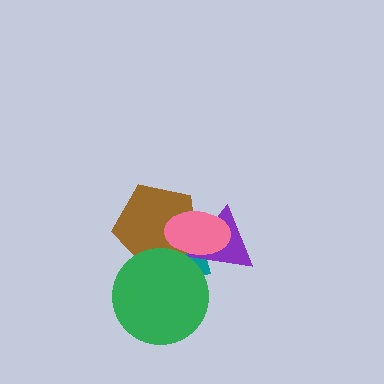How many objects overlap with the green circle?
2 objects overlap with the green circle.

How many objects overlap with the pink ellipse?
3 objects overlap with the pink ellipse.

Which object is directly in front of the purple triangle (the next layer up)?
The brown pentagon is directly in front of the purple triangle.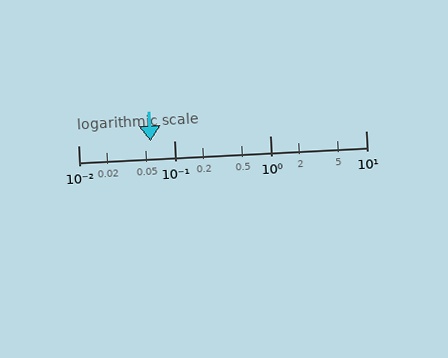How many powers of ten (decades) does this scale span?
The scale spans 3 decades, from 0.01 to 10.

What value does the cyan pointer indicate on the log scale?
The pointer indicates approximately 0.057.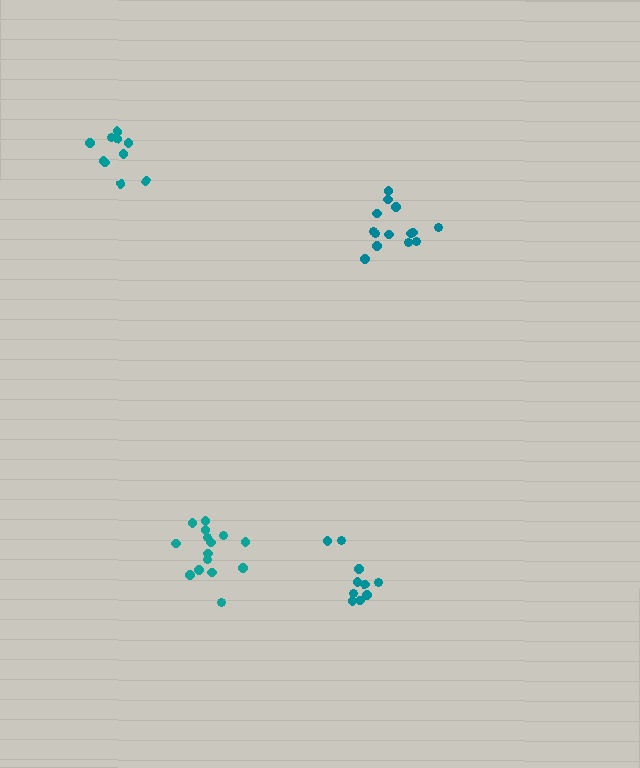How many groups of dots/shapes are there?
There are 4 groups.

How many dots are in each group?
Group 1: 14 dots, Group 2: 15 dots, Group 3: 10 dots, Group 4: 10 dots (49 total).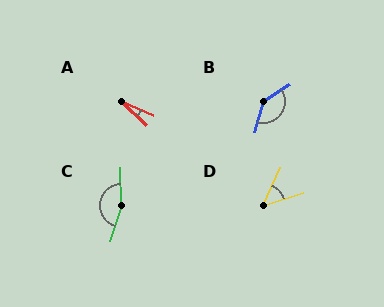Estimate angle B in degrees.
Approximately 139 degrees.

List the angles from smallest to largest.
A (19°), D (49°), B (139°), C (161°).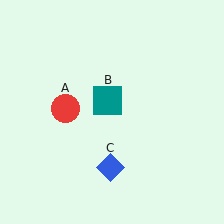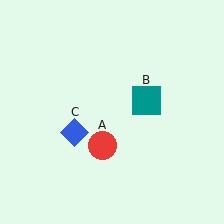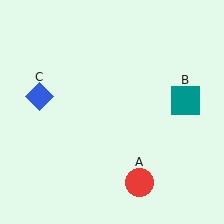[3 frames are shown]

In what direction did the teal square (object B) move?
The teal square (object B) moved right.